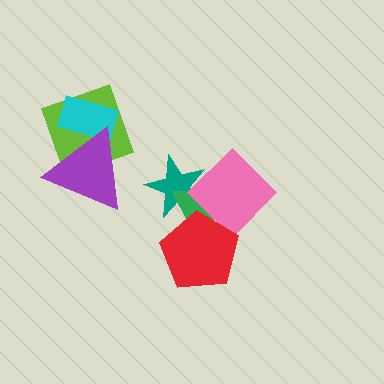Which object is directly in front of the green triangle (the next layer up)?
The pink diamond is directly in front of the green triangle.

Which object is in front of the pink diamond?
The red pentagon is in front of the pink diamond.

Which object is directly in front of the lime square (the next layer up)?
The cyan rectangle is directly in front of the lime square.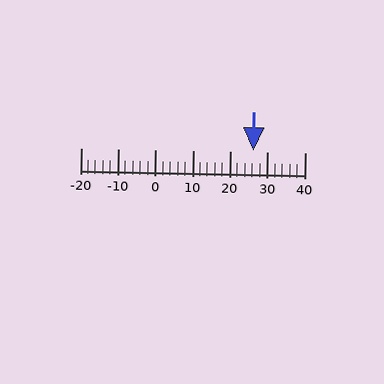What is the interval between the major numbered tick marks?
The major tick marks are spaced 10 units apart.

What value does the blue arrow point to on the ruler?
The blue arrow points to approximately 26.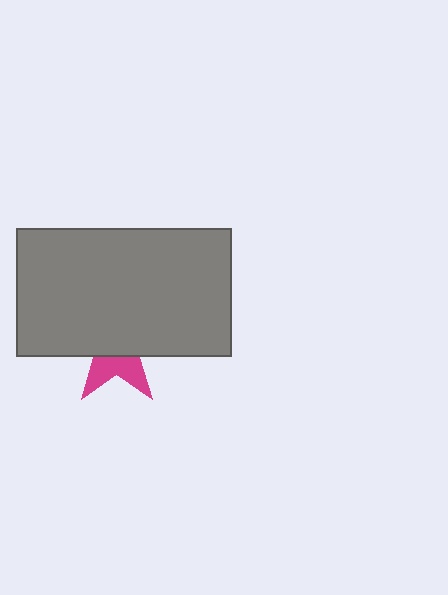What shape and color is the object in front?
The object in front is a gray rectangle.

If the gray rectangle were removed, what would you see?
You would see the complete magenta star.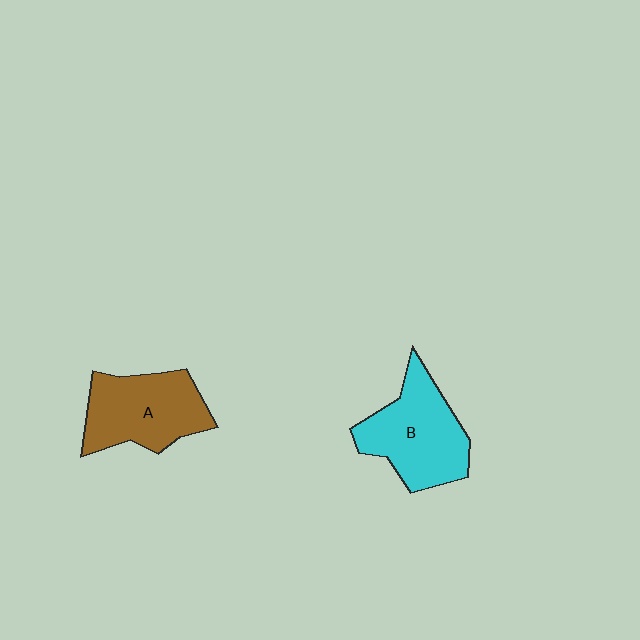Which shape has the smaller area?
Shape A (brown).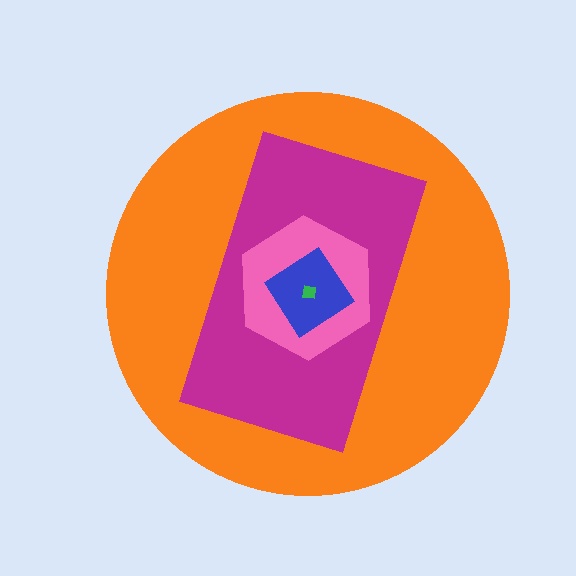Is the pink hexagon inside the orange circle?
Yes.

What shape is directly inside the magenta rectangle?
The pink hexagon.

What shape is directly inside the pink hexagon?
The blue diamond.